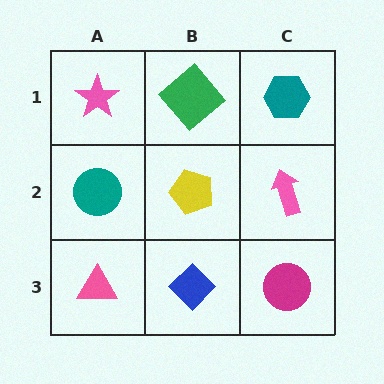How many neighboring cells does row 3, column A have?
2.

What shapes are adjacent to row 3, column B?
A yellow pentagon (row 2, column B), a pink triangle (row 3, column A), a magenta circle (row 3, column C).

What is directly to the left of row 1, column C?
A green diamond.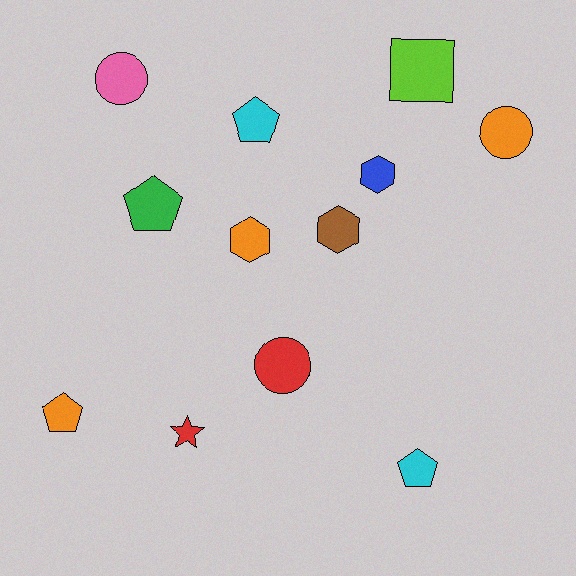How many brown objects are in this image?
There is 1 brown object.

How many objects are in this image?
There are 12 objects.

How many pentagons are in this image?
There are 4 pentagons.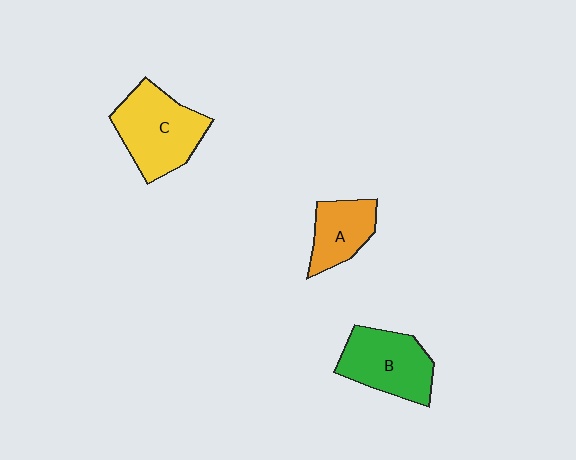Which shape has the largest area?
Shape C (yellow).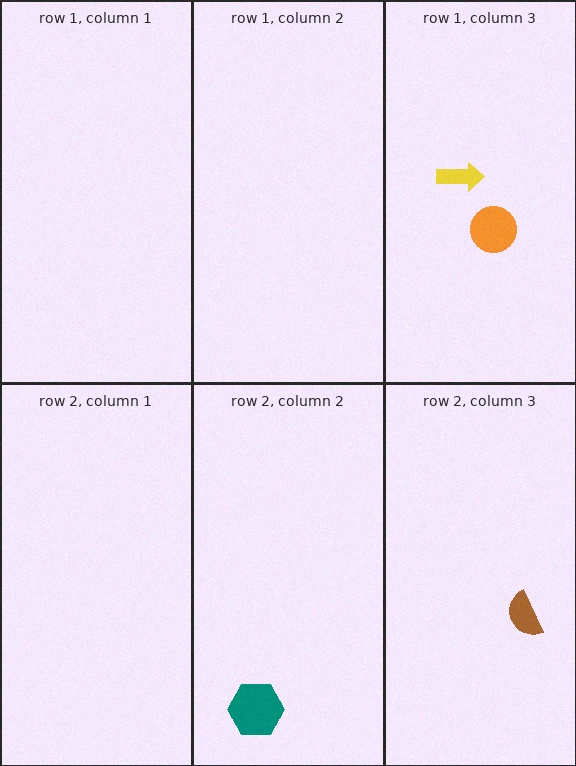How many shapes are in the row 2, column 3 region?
1.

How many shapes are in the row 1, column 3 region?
2.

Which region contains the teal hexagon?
The row 2, column 2 region.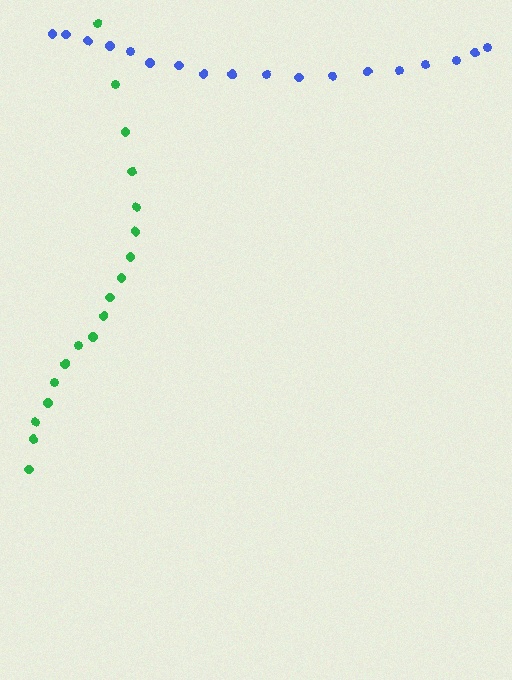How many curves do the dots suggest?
There are 2 distinct paths.